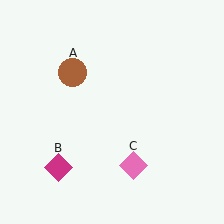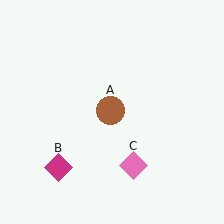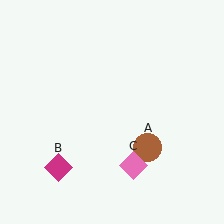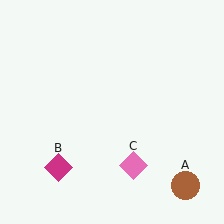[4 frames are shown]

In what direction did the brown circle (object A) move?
The brown circle (object A) moved down and to the right.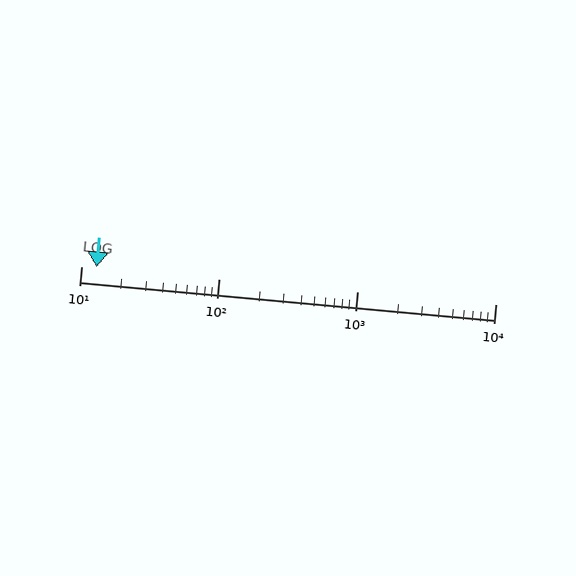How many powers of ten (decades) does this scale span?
The scale spans 3 decades, from 10 to 10000.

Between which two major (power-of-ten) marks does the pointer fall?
The pointer is between 10 and 100.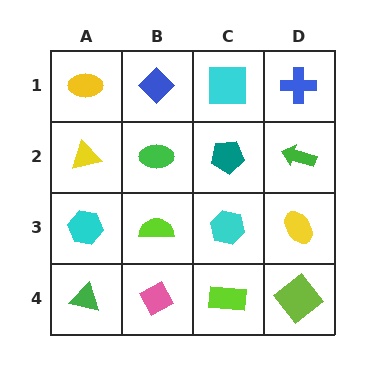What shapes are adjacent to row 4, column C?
A cyan hexagon (row 3, column C), a pink diamond (row 4, column B), a lime diamond (row 4, column D).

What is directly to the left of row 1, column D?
A cyan square.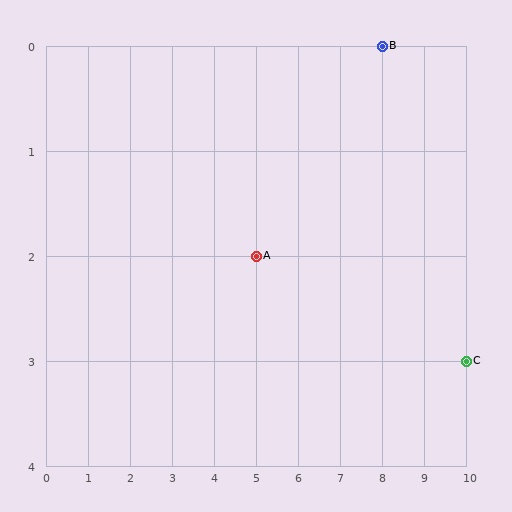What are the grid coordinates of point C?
Point C is at grid coordinates (10, 3).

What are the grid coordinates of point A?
Point A is at grid coordinates (5, 2).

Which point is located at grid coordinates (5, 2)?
Point A is at (5, 2).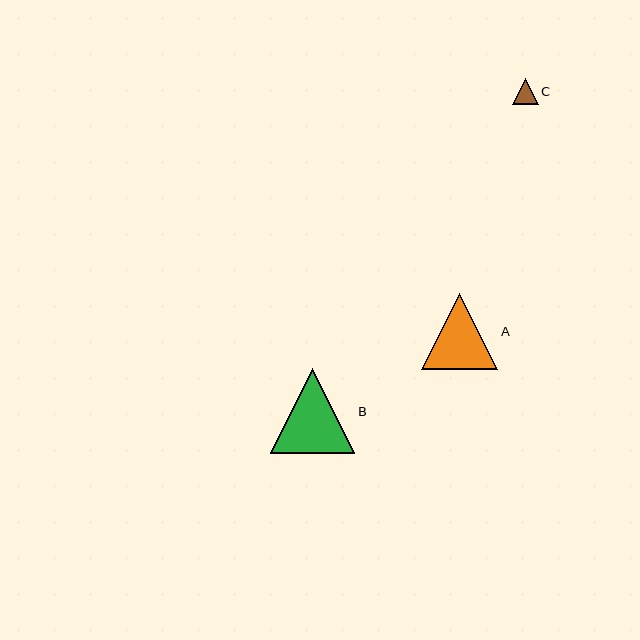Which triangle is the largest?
Triangle B is the largest with a size of approximately 84 pixels.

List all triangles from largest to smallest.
From largest to smallest: B, A, C.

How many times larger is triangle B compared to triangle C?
Triangle B is approximately 3.3 times the size of triangle C.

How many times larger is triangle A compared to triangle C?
Triangle A is approximately 3.0 times the size of triangle C.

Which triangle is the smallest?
Triangle C is the smallest with a size of approximately 26 pixels.